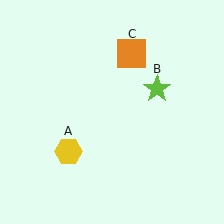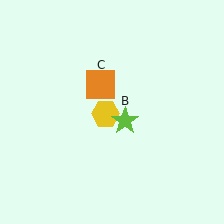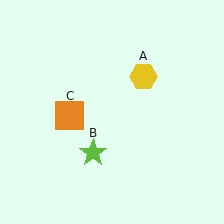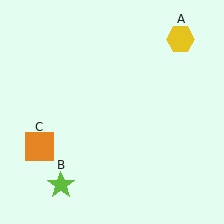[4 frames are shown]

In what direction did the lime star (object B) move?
The lime star (object B) moved down and to the left.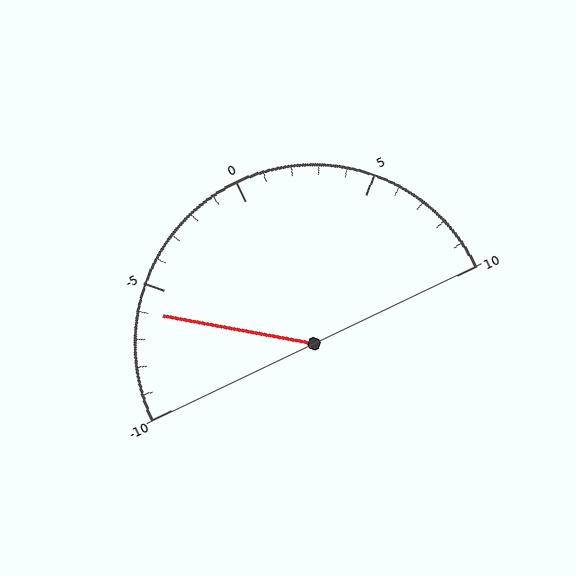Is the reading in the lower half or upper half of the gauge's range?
The reading is in the lower half of the range (-10 to 10).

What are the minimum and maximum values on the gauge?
The gauge ranges from -10 to 10.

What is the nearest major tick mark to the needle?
The nearest major tick mark is -5.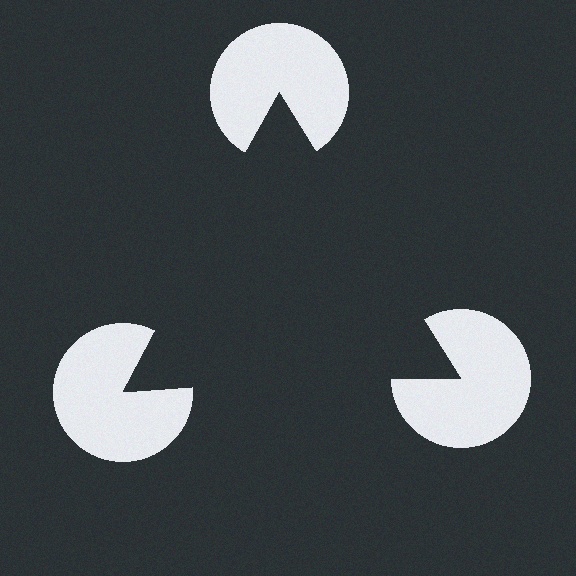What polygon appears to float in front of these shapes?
An illusory triangle — its edges are inferred from the aligned wedge cuts in the pac-man discs, not physically drawn.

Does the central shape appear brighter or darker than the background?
It typically appears slightly darker than the background, even though no actual brightness change is drawn.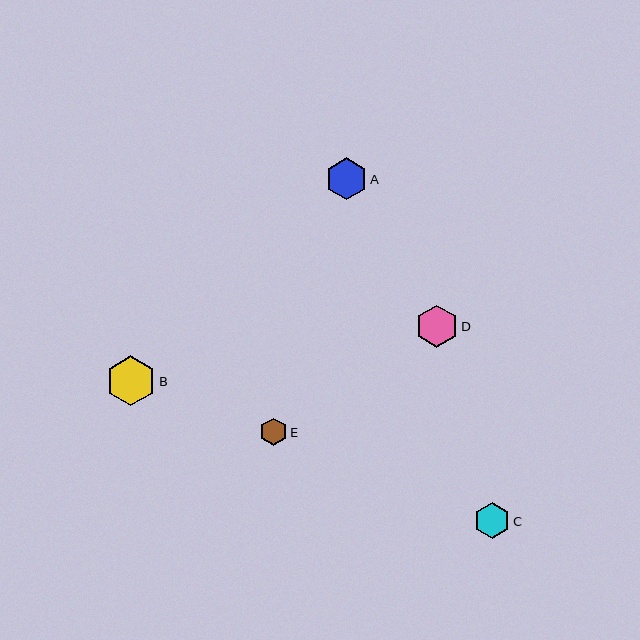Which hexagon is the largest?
Hexagon B is the largest with a size of approximately 50 pixels.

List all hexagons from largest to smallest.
From largest to smallest: B, D, A, C, E.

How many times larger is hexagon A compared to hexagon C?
Hexagon A is approximately 1.2 times the size of hexagon C.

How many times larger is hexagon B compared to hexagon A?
Hexagon B is approximately 1.2 times the size of hexagon A.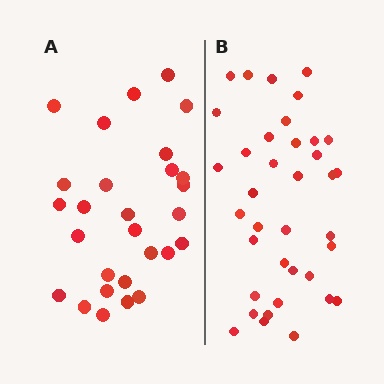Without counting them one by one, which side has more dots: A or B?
Region B (the right region) has more dots.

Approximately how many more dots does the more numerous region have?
Region B has roughly 8 or so more dots than region A.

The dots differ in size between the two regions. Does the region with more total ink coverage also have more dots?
No. Region A has more total ink coverage because its dots are larger, but region B actually contains more individual dots. Total area can be misleading — the number of items is what matters here.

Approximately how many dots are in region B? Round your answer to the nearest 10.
About 40 dots. (The exact count is 37, which rounds to 40.)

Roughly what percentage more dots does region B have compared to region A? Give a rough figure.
About 30% more.